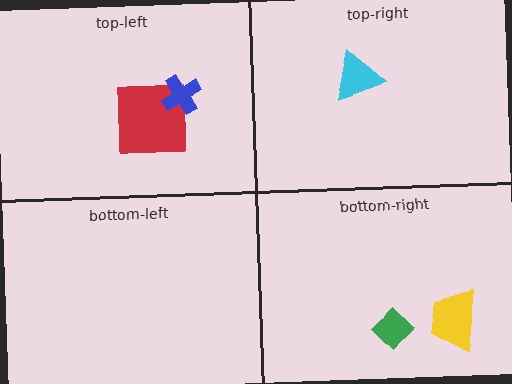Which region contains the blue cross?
The top-left region.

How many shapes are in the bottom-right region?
2.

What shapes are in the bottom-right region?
The green diamond, the yellow trapezoid.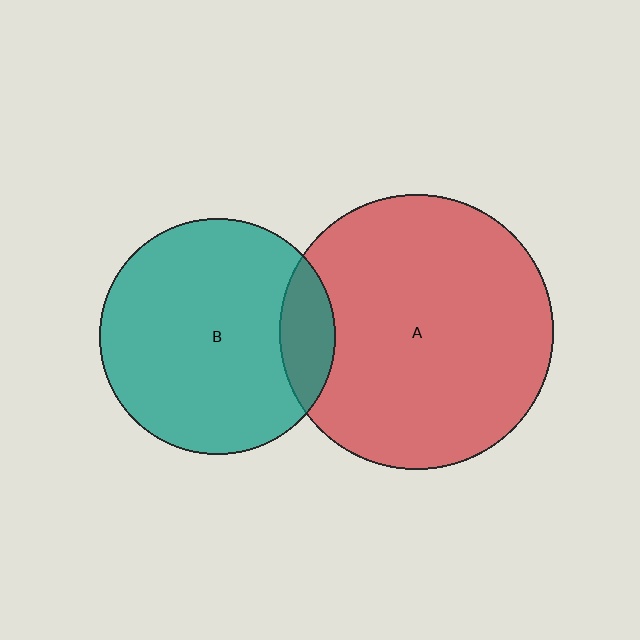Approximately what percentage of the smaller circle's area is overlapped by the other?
Approximately 15%.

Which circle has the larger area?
Circle A (red).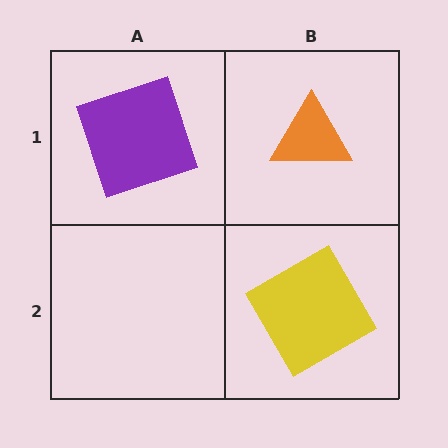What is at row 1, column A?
A purple square.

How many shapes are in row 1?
2 shapes.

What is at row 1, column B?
An orange triangle.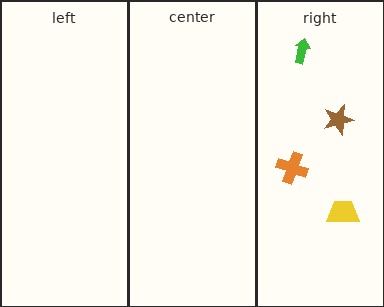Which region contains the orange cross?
The right region.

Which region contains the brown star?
The right region.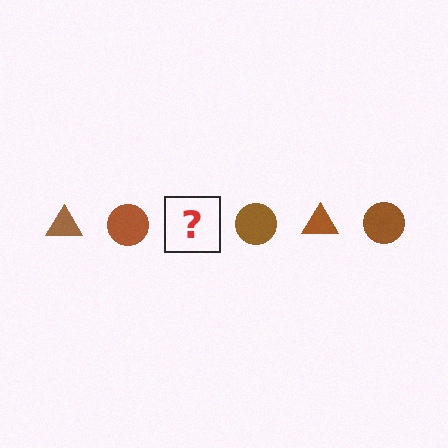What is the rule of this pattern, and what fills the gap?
The rule is that the pattern cycles through triangle, circle shapes in brown. The gap should be filled with a brown triangle.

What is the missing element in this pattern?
The missing element is a brown triangle.